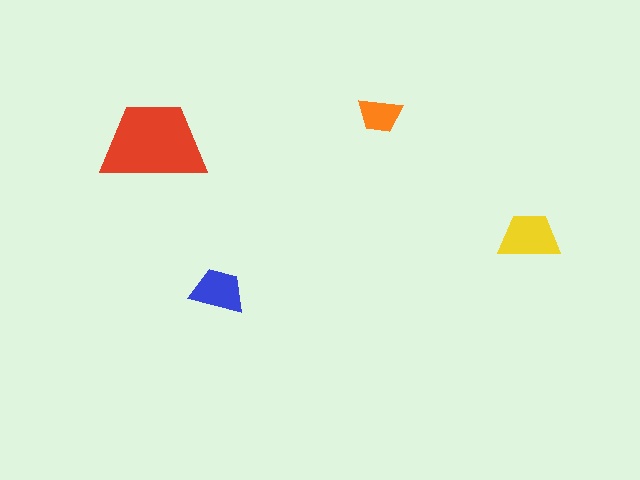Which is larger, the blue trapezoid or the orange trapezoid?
The blue one.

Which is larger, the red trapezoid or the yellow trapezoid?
The red one.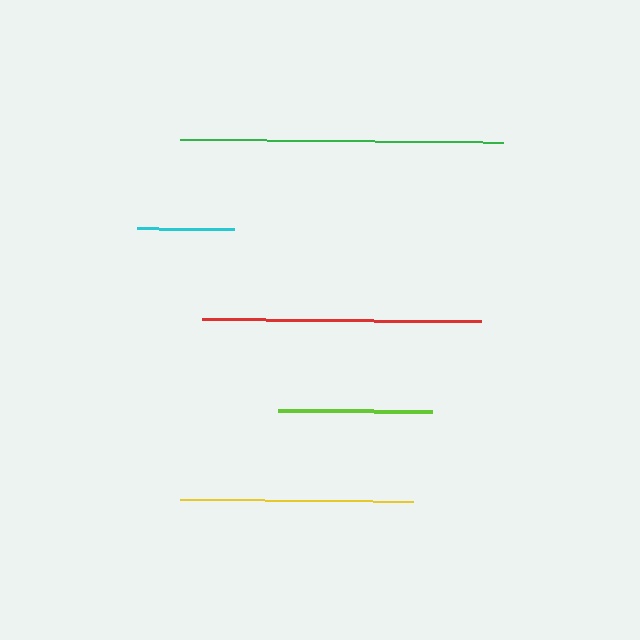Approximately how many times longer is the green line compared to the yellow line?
The green line is approximately 1.4 times the length of the yellow line.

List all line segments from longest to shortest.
From longest to shortest: green, red, yellow, lime, cyan.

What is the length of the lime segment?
The lime segment is approximately 155 pixels long.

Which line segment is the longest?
The green line is the longest at approximately 323 pixels.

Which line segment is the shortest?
The cyan line is the shortest at approximately 97 pixels.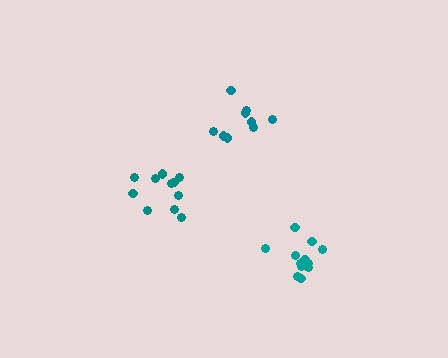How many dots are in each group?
Group 1: 13 dots, Group 2: 11 dots, Group 3: 9 dots (33 total).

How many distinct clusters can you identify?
There are 3 distinct clusters.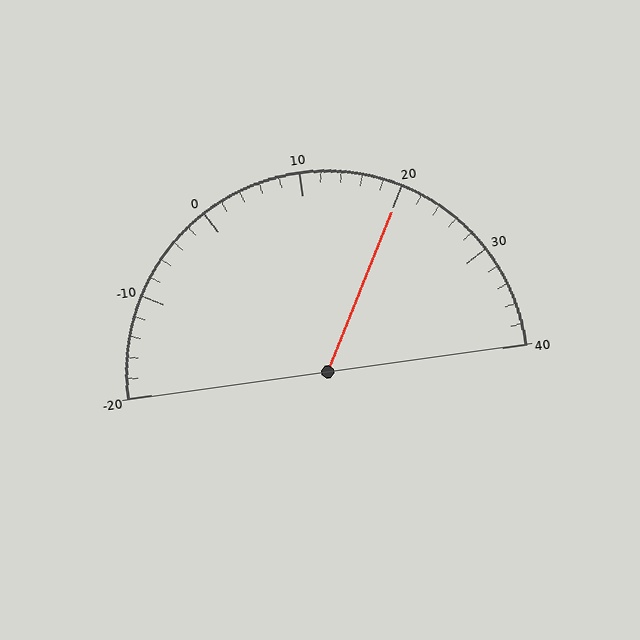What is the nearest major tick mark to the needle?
The nearest major tick mark is 20.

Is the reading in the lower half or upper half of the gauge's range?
The reading is in the upper half of the range (-20 to 40).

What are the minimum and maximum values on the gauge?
The gauge ranges from -20 to 40.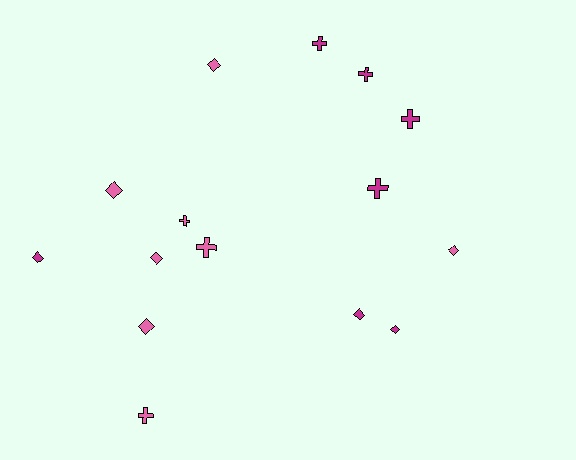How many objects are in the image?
There are 15 objects.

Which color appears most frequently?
Pink, with 8 objects.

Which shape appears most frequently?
Diamond, with 8 objects.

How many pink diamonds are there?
There are 5 pink diamonds.